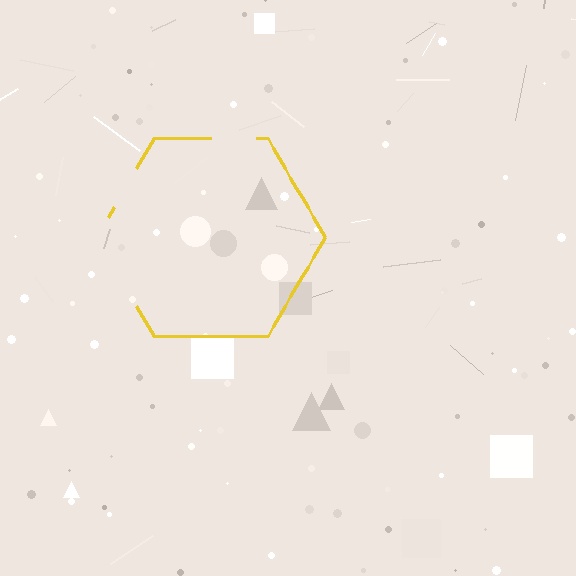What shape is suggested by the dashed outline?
The dashed outline suggests a hexagon.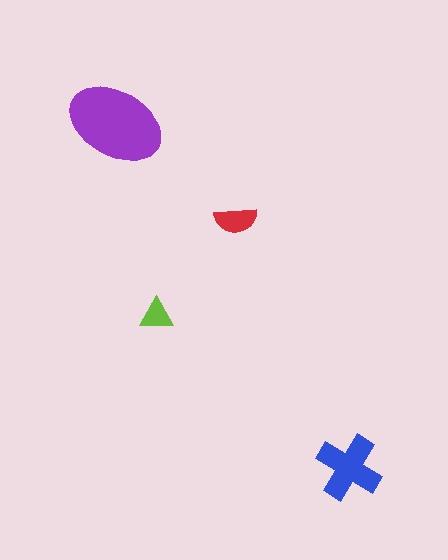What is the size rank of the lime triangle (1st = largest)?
4th.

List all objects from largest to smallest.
The purple ellipse, the blue cross, the red semicircle, the lime triangle.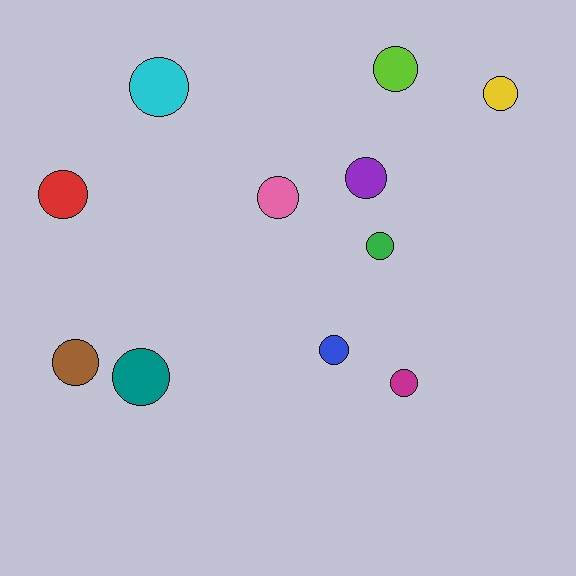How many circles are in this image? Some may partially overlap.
There are 11 circles.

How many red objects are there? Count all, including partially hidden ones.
There is 1 red object.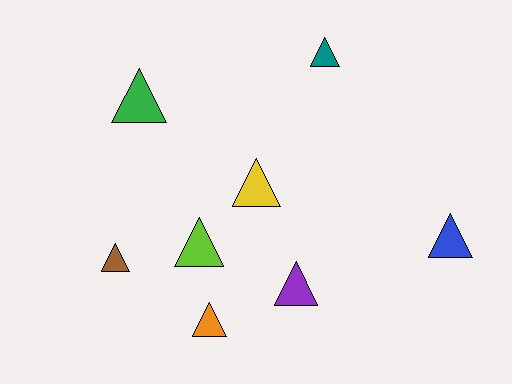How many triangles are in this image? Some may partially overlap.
There are 8 triangles.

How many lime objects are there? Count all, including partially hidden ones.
There is 1 lime object.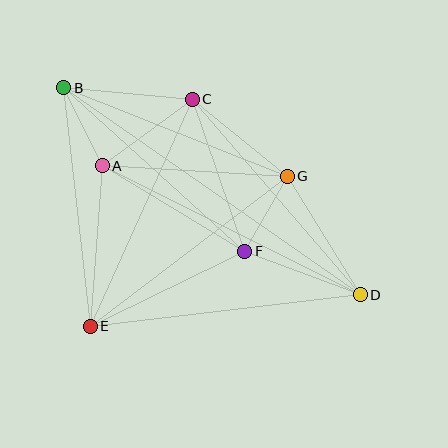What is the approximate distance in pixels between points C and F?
The distance between C and F is approximately 161 pixels.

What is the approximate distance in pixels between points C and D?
The distance between C and D is approximately 258 pixels.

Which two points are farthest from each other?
Points B and D are farthest from each other.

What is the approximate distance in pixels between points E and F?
The distance between E and F is approximately 172 pixels.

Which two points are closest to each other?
Points F and G are closest to each other.